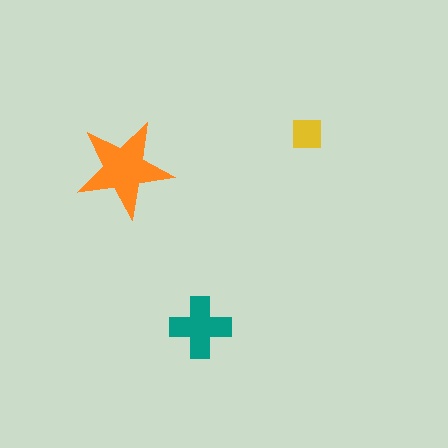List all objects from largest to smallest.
The orange star, the teal cross, the yellow square.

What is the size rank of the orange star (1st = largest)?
1st.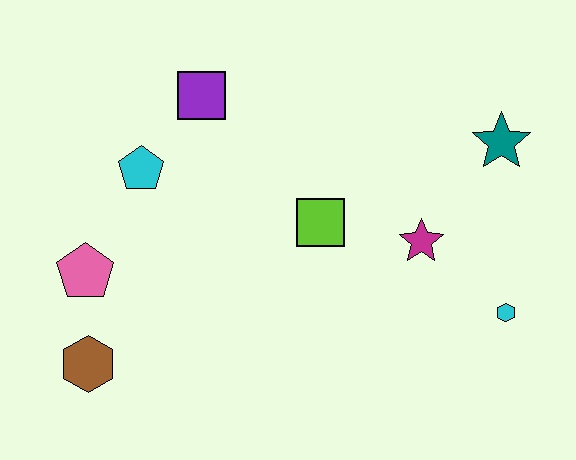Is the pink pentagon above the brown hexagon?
Yes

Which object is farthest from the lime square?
The brown hexagon is farthest from the lime square.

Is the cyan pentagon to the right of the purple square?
No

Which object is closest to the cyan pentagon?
The purple square is closest to the cyan pentagon.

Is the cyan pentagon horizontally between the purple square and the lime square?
No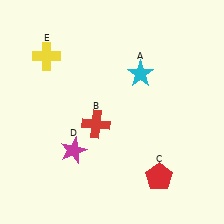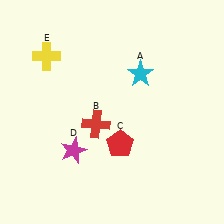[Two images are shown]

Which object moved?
The red pentagon (C) moved left.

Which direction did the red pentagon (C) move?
The red pentagon (C) moved left.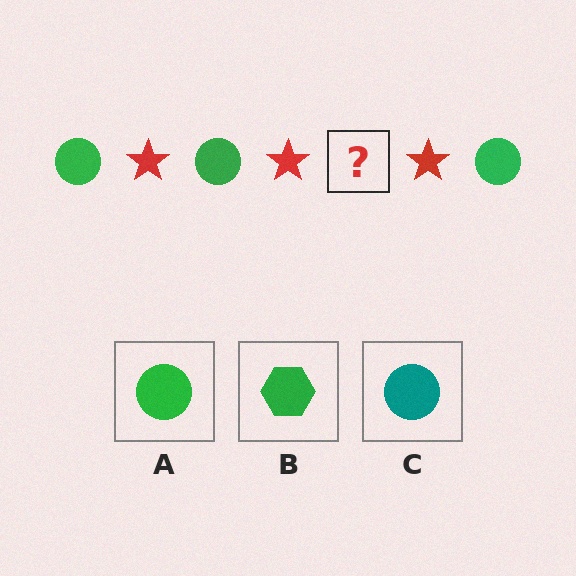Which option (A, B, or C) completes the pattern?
A.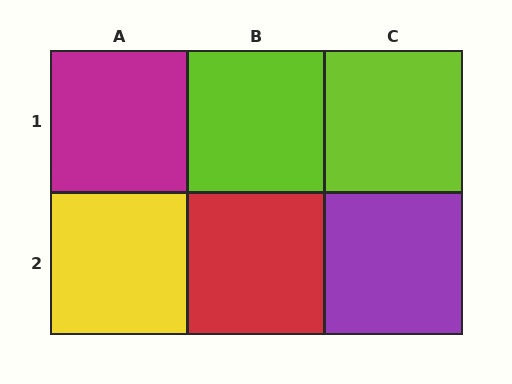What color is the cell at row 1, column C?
Lime.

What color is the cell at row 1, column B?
Lime.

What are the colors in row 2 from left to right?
Yellow, red, purple.